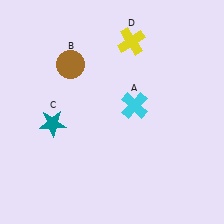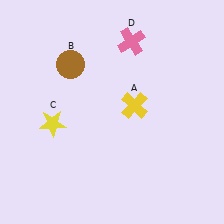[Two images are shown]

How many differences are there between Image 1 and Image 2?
There are 3 differences between the two images.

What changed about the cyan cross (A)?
In Image 1, A is cyan. In Image 2, it changed to yellow.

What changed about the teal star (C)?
In Image 1, C is teal. In Image 2, it changed to yellow.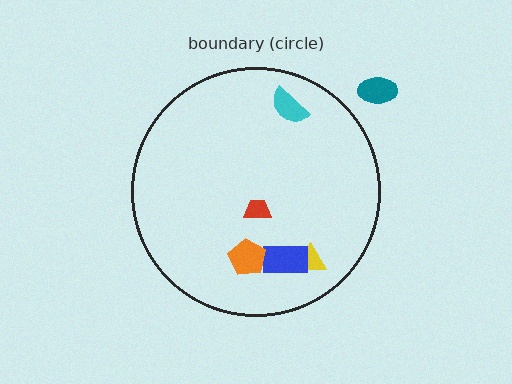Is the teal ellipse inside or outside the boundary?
Outside.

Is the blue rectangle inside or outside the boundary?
Inside.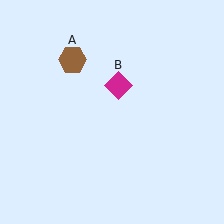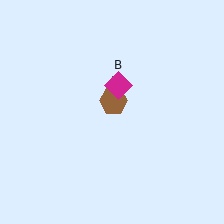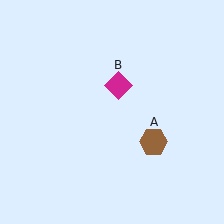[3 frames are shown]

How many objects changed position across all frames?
1 object changed position: brown hexagon (object A).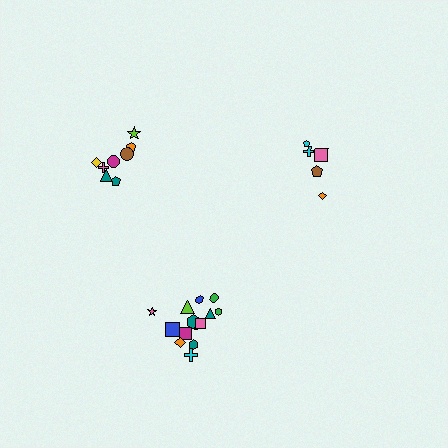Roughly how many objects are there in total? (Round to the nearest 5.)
Roughly 30 objects in total.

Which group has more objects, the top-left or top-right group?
The top-left group.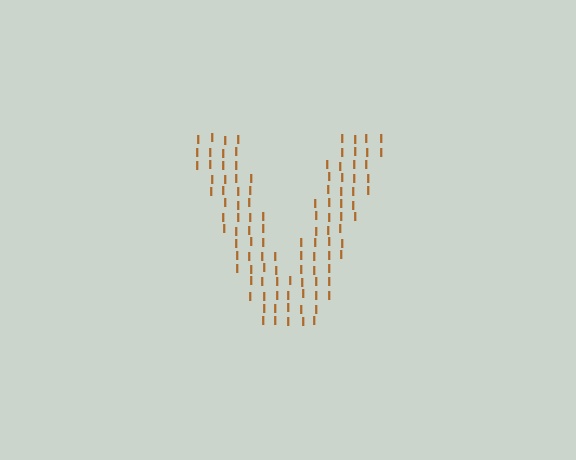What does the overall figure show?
The overall figure shows the letter V.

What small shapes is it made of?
It is made of small letter I's.